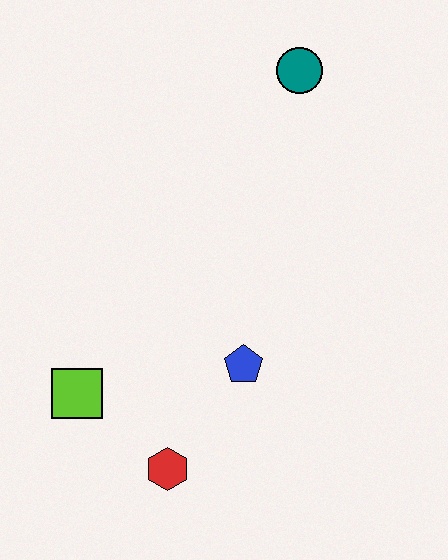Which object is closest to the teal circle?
The blue pentagon is closest to the teal circle.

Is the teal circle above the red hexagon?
Yes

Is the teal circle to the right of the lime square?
Yes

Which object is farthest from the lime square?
The teal circle is farthest from the lime square.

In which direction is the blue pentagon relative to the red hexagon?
The blue pentagon is above the red hexagon.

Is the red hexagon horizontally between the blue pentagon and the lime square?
Yes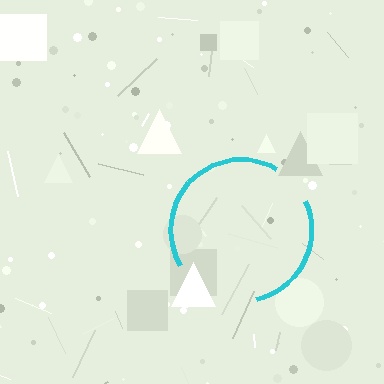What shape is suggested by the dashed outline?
The dashed outline suggests a circle.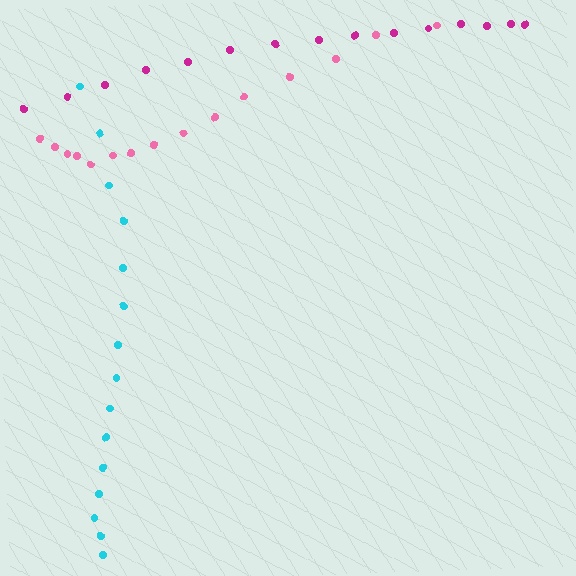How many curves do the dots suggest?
There are 3 distinct paths.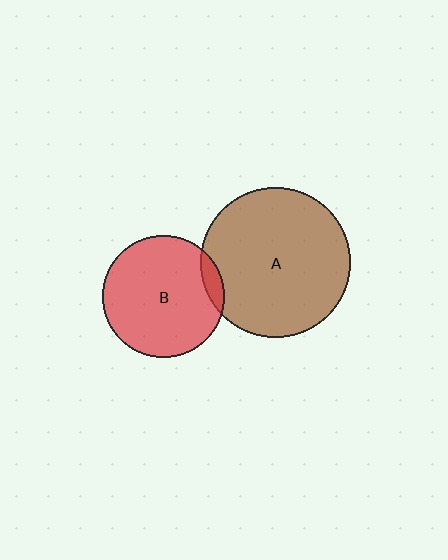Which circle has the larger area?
Circle A (brown).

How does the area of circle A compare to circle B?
Approximately 1.5 times.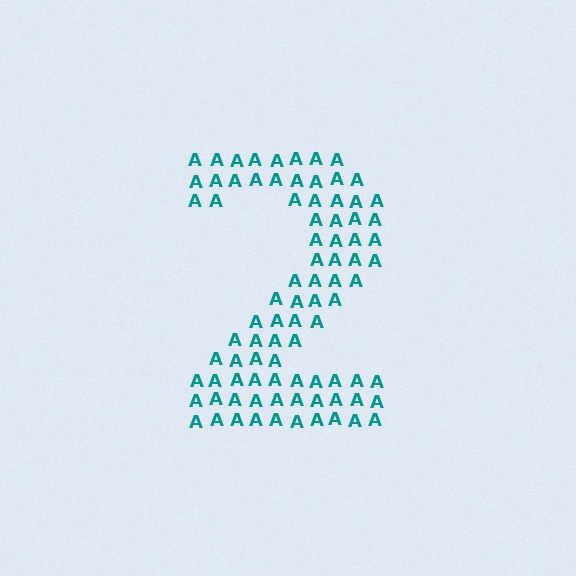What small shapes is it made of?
It is made of small letter A's.